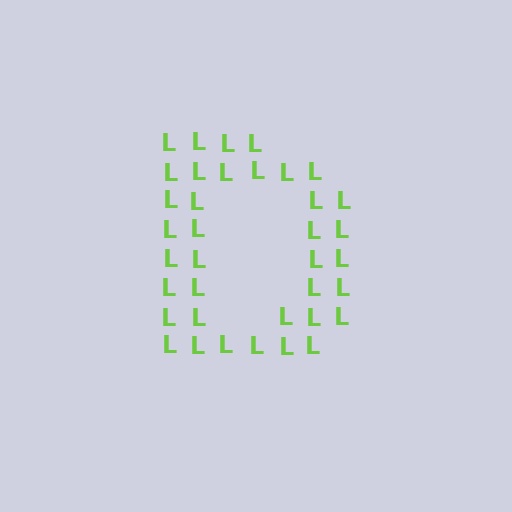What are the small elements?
The small elements are letter L's.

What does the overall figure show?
The overall figure shows the letter D.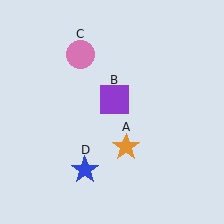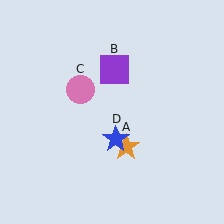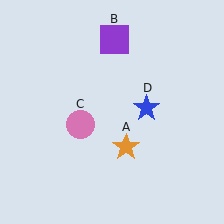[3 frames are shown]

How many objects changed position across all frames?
3 objects changed position: purple square (object B), pink circle (object C), blue star (object D).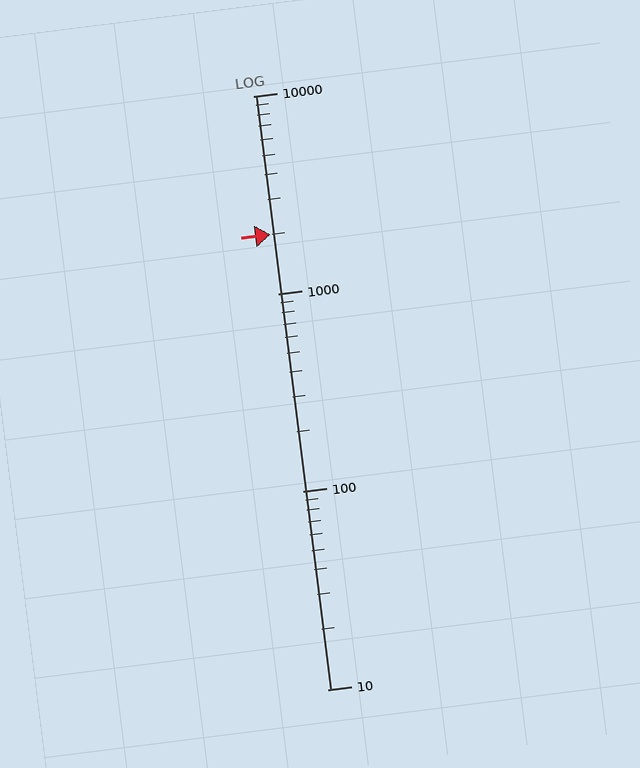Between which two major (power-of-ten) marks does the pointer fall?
The pointer is between 1000 and 10000.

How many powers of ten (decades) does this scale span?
The scale spans 3 decades, from 10 to 10000.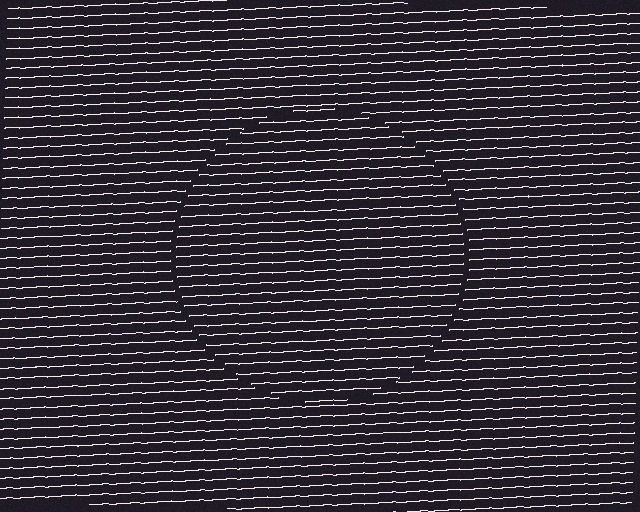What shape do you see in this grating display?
An illusory circle. The interior of the shape contains the same grating, shifted by half a period — the contour is defined by the phase discontinuity where line-ends from the inner and outer gratings abut.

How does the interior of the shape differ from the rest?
The interior of the shape contains the same grating, shifted by half a period — the contour is defined by the phase discontinuity where line-ends from the inner and outer gratings abut.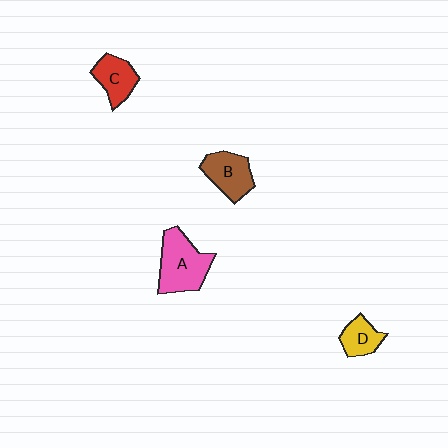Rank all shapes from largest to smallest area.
From largest to smallest: A (pink), B (brown), C (red), D (yellow).